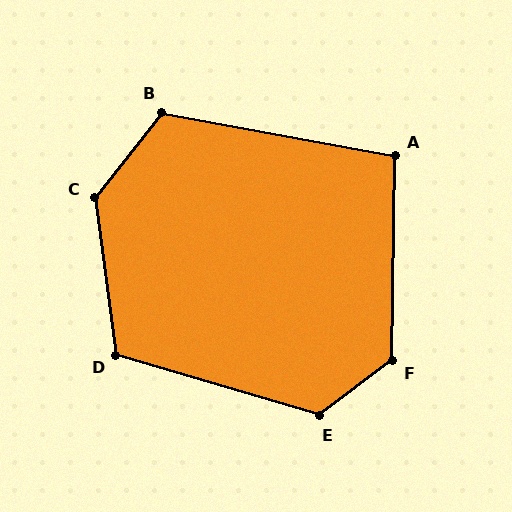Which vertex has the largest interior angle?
C, at approximately 134 degrees.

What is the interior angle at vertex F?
Approximately 128 degrees (obtuse).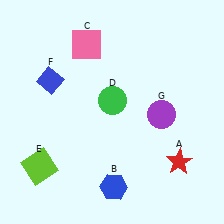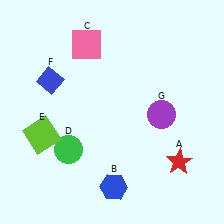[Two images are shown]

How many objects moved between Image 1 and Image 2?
2 objects moved between the two images.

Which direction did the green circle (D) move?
The green circle (D) moved down.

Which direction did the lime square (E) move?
The lime square (E) moved up.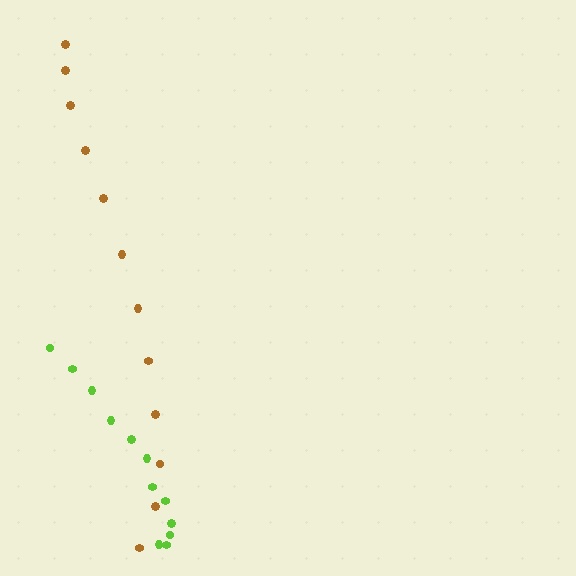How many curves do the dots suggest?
There are 2 distinct paths.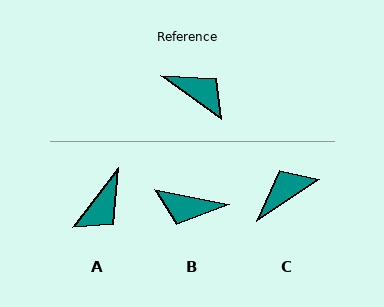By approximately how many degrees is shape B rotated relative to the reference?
Approximately 155 degrees clockwise.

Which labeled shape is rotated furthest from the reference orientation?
B, about 155 degrees away.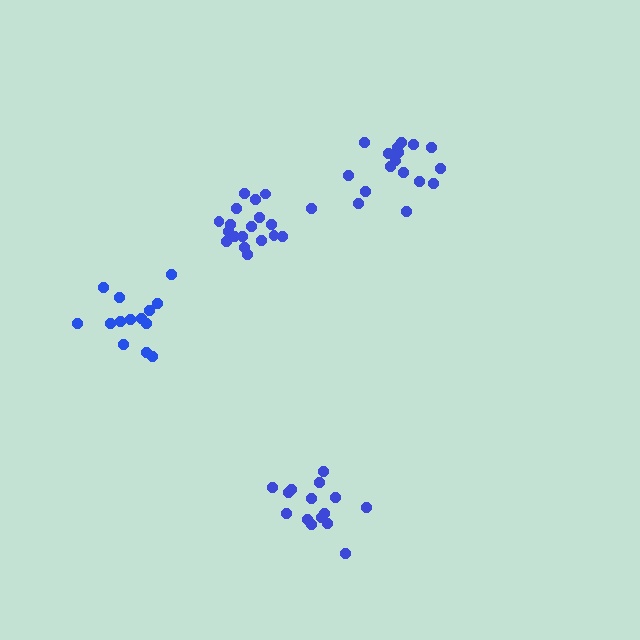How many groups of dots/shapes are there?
There are 4 groups.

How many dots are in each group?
Group 1: 19 dots, Group 2: 14 dots, Group 3: 15 dots, Group 4: 17 dots (65 total).